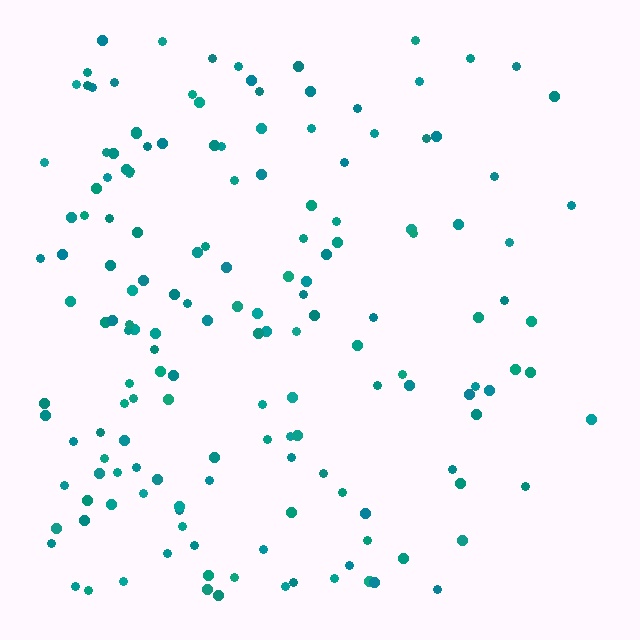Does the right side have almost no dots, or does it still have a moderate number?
Still a moderate number, just noticeably fewer than the left.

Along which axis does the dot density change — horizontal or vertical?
Horizontal.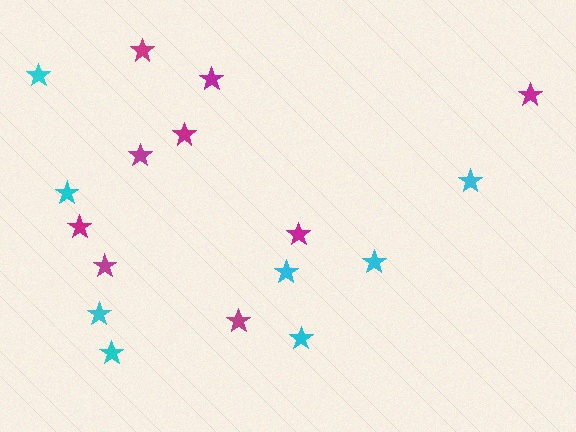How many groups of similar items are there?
There are 2 groups: one group of magenta stars (9) and one group of cyan stars (8).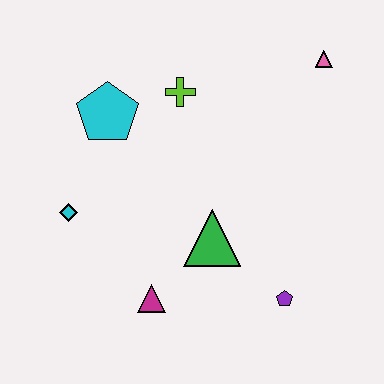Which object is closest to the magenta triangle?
The green triangle is closest to the magenta triangle.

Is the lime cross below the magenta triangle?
No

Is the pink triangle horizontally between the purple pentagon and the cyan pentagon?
No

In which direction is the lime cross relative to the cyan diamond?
The lime cross is above the cyan diamond.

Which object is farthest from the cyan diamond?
The pink triangle is farthest from the cyan diamond.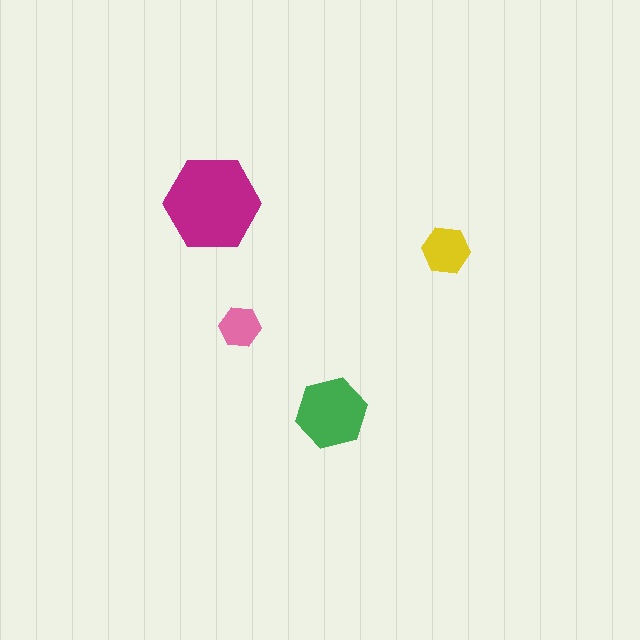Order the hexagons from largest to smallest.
the magenta one, the green one, the yellow one, the pink one.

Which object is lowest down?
The green hexagon is bottommost.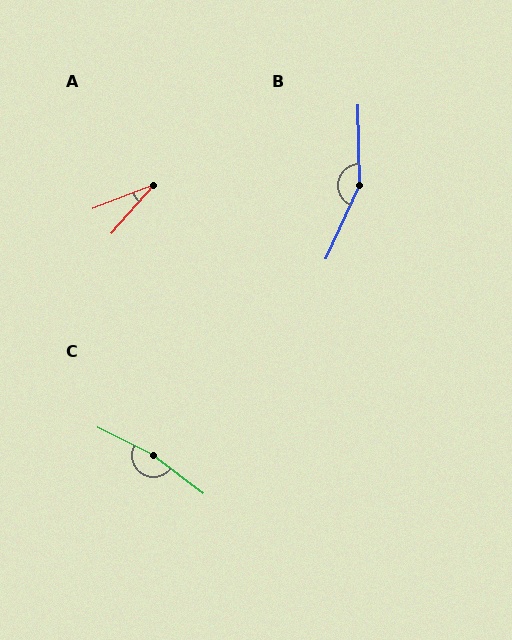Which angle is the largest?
C, at approximately 169 degrees.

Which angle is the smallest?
A, at approximately 27 degrees.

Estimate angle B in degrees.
Approximately 155 degrees.